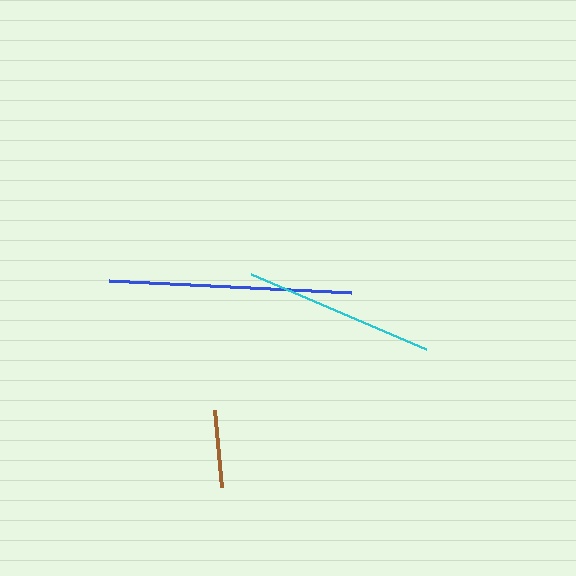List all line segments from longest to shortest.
From longest to shortest: blue, cyan, brown.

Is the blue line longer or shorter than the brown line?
The blue line is longer than the brown line.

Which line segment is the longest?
The blue line is the longest at approximately 242 pixels.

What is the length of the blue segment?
The blue segment is approximately 242 pixels long.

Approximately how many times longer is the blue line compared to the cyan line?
The blue line is approximately 1.3 times the length of the cyan line.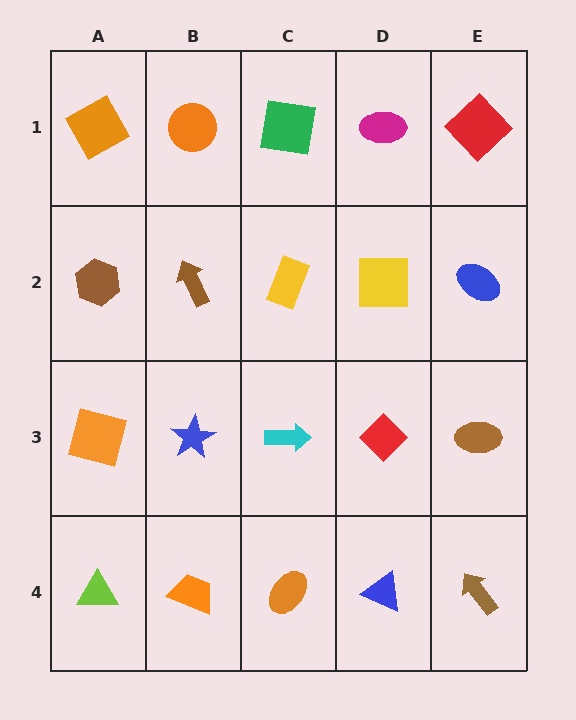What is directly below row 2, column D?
A red diamond.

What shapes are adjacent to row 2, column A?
An orange square (row 1, column A), an orange square (row 3, column A), a brown arrow (row 2, column B).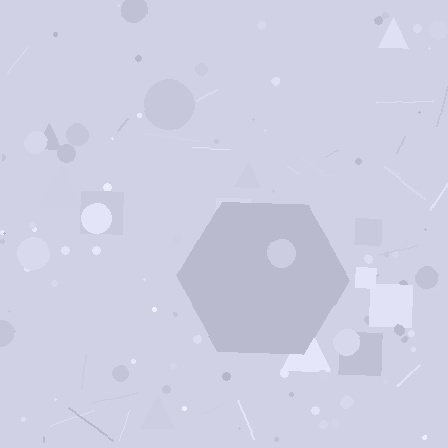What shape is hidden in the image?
A hexagon is hidden in the image.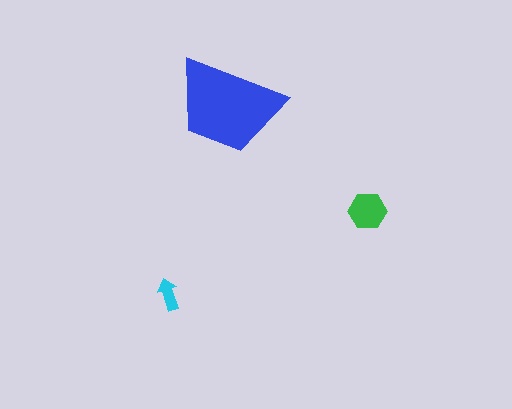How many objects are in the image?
There are 3 objects in the image.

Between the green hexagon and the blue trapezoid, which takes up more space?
The blue trapezoid.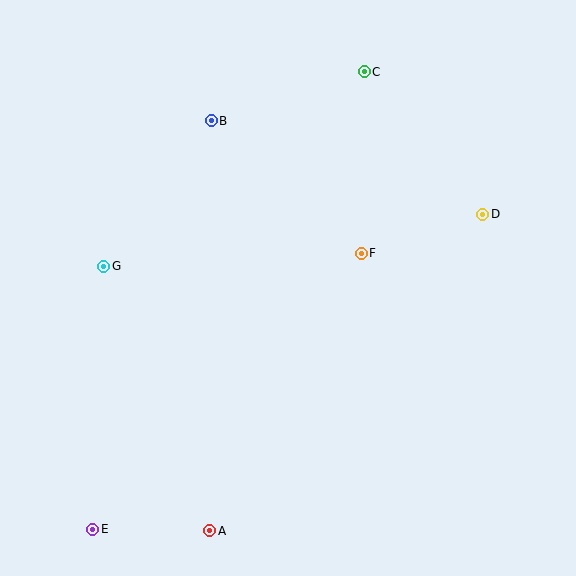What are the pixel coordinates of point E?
Point E is at (93, 529).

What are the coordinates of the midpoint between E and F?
The midpoint between E and F is at (227, 391).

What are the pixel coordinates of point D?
Point D is at (483, 214).